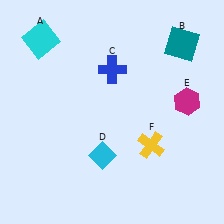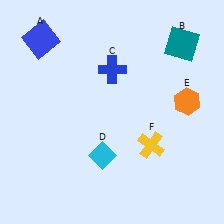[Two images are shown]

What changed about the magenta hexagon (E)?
In Image 1, E is magenta. In Image 2, it changed to orange.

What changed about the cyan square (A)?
In Image 1, A is cyan. In Image 2, it changed to blue.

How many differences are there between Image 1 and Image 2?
There are 2 differences between the two images.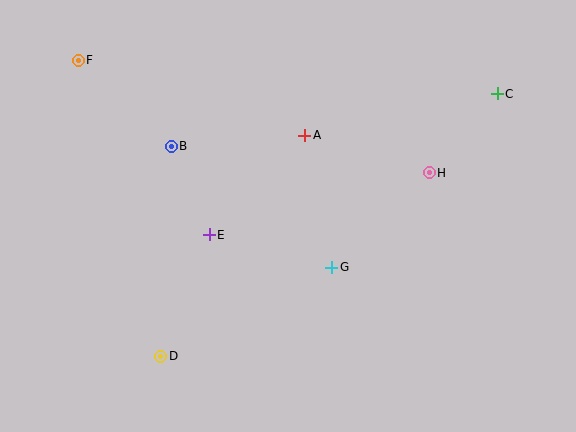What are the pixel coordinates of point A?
Point A is at (305, 135).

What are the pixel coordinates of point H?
Point H is at (429, 173).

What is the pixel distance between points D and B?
The distance between D and B is 210 pixels.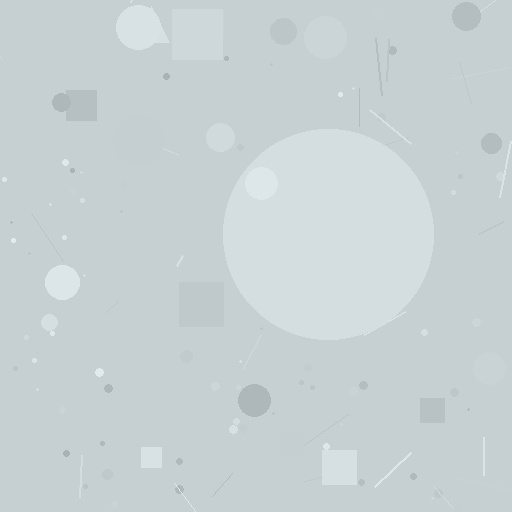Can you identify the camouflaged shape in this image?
The camouflaged shape is a circle.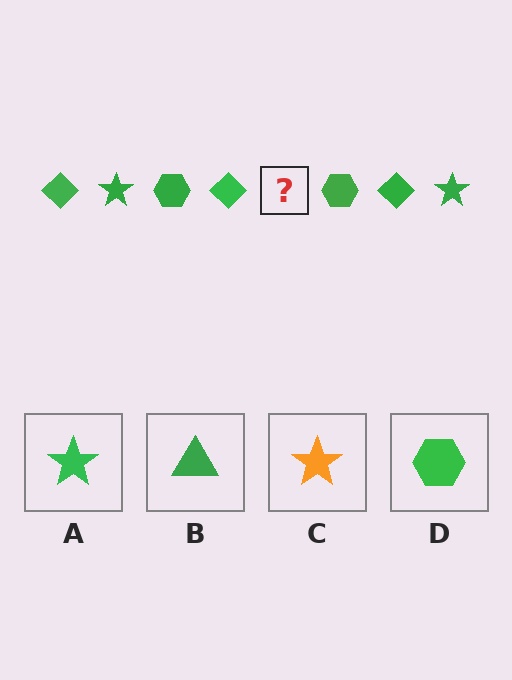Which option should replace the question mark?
Option A.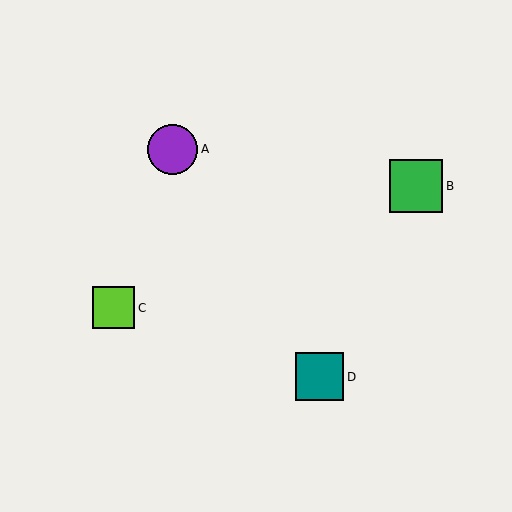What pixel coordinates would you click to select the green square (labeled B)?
Click at (416, 186) to select the green square B.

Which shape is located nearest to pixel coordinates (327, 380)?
The teal square (labeled D) at (319, 377) is nearest to that location.